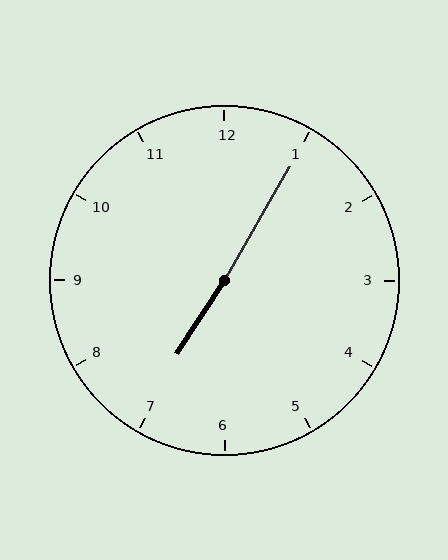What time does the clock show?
7:05.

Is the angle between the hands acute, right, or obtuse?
It is obtuse.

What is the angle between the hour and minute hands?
Approximately 178 degrees.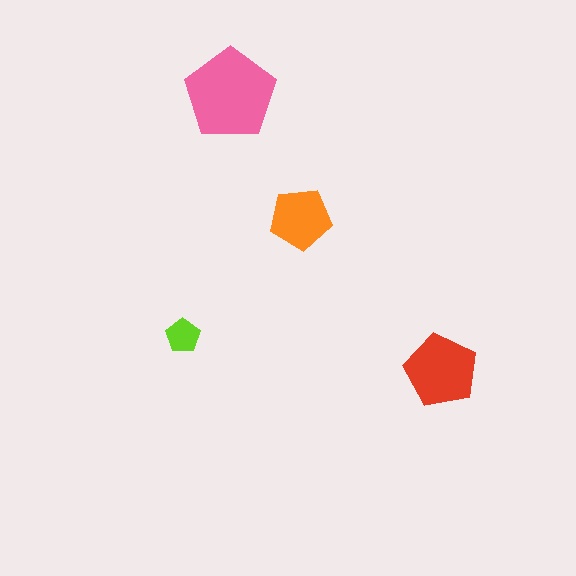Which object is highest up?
The pink pentagon is topmost.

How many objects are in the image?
There are 4 objects in the image.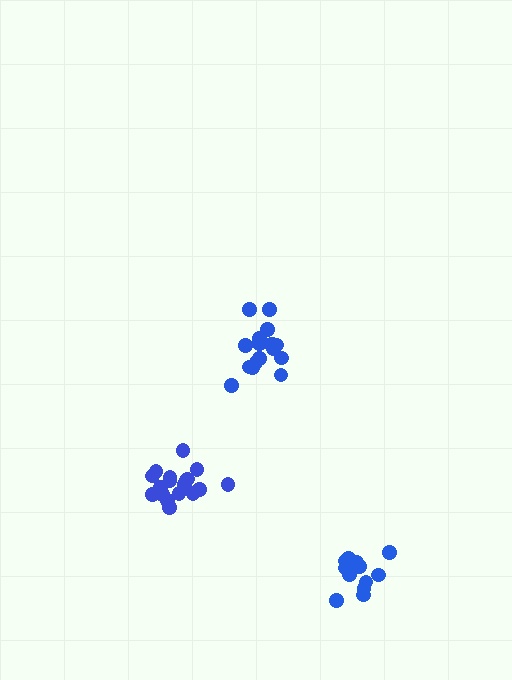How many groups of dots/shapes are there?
There are 3 groups.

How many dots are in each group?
Group 1: 18 dots, Group 2: 14 dots, Group 3: 17 dots (49 total).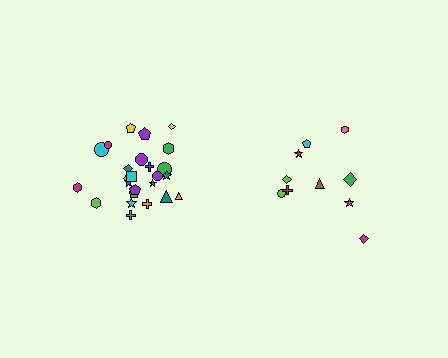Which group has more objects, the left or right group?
The left group.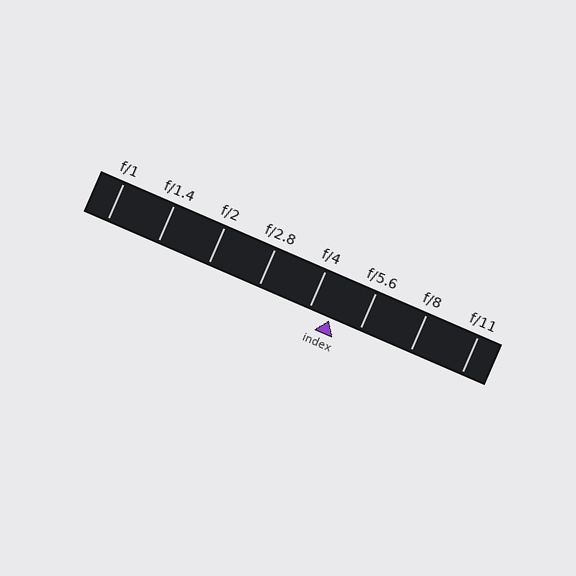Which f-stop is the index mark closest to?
The index mark is closest to f/4.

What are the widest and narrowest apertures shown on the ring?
The widest aperture shown is f/1 and the narrowest is f/11.